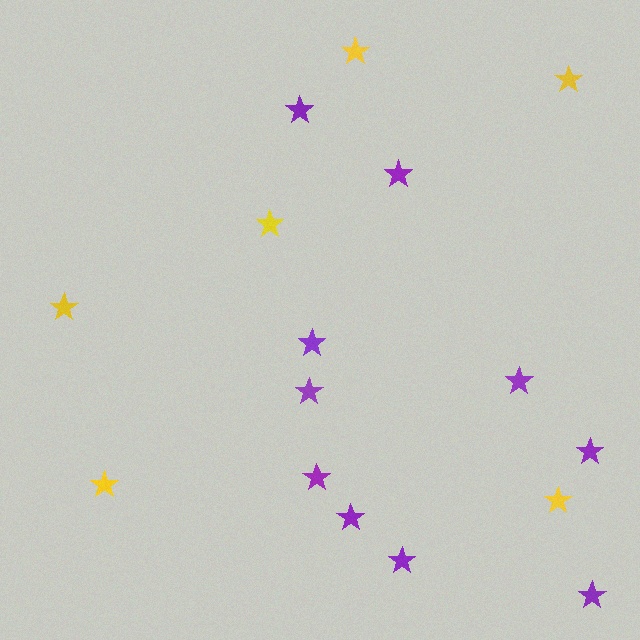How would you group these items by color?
There are 2 groups: one group of yellow stars (6) and one group of purple stars (10).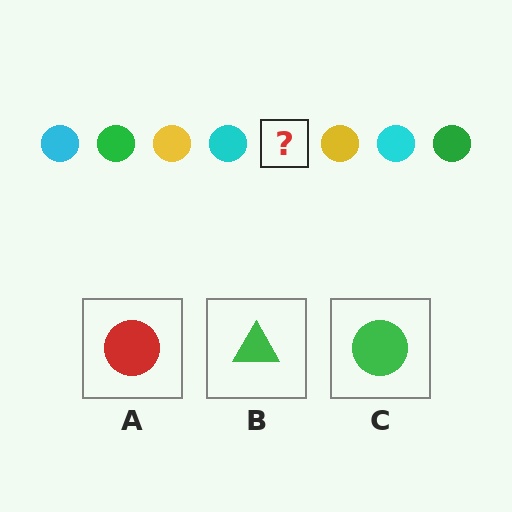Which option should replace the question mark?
Option C.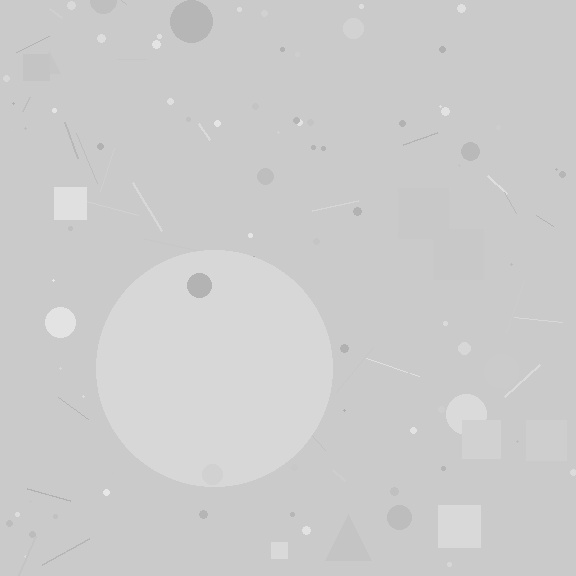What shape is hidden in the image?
A circle is hidden in the image.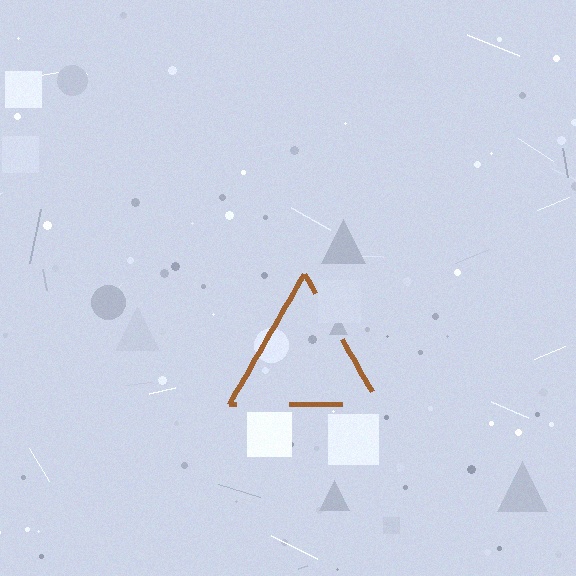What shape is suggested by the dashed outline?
The dashed outline suggests a triangle.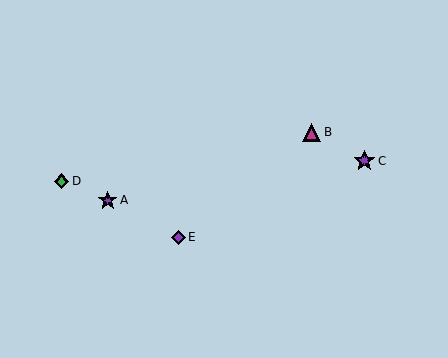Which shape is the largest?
The purple star (labeled C) is the largest.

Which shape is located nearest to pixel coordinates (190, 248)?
The purple diamond (labeled E) at (178, 237) is nearest to that location.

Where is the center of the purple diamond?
The center of the purple diamond is at (178, 237).